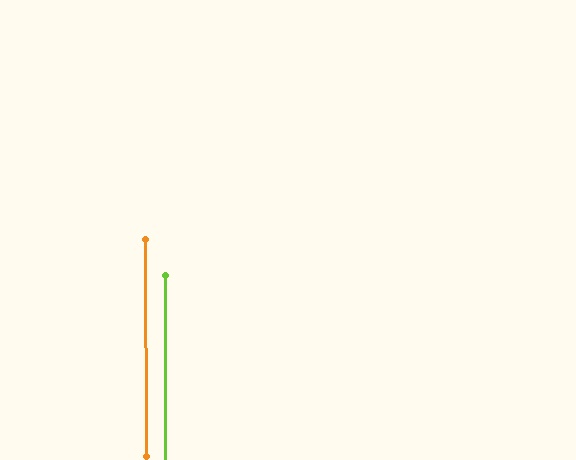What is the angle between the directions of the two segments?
Approximately 0 degrees.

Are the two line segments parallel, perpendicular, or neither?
Parallel — their directions differ by only 0.5°.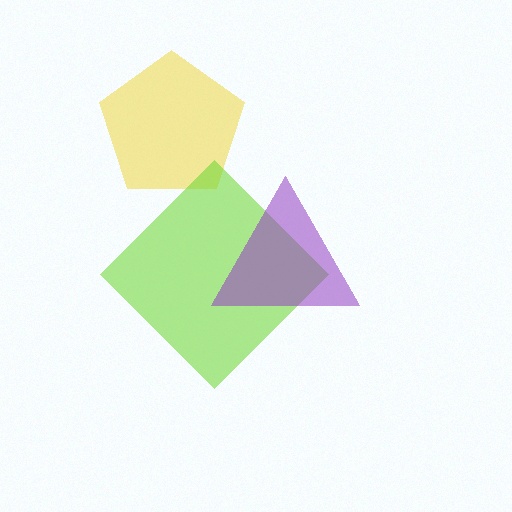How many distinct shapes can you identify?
There are 3 distinct shapes: a yellow pentagon, a lime diamond, a purple triangle.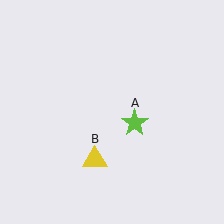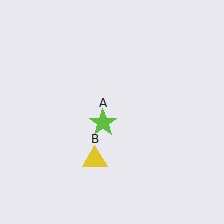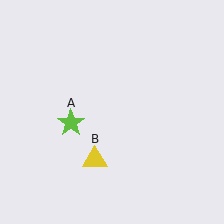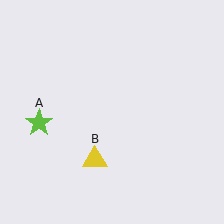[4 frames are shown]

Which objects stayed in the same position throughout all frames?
Yellow triangle (object B) remained stationary.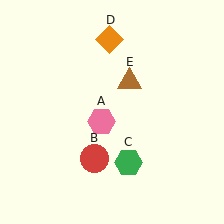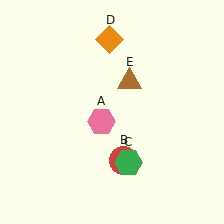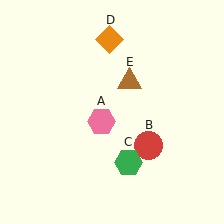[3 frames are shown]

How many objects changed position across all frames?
1 object changed position: red circle (object B).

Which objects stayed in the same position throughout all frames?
Pink hexagon (object A) and green hexagon (object C) and orange diamond (object D) and brown triangle (object E) remained stationary.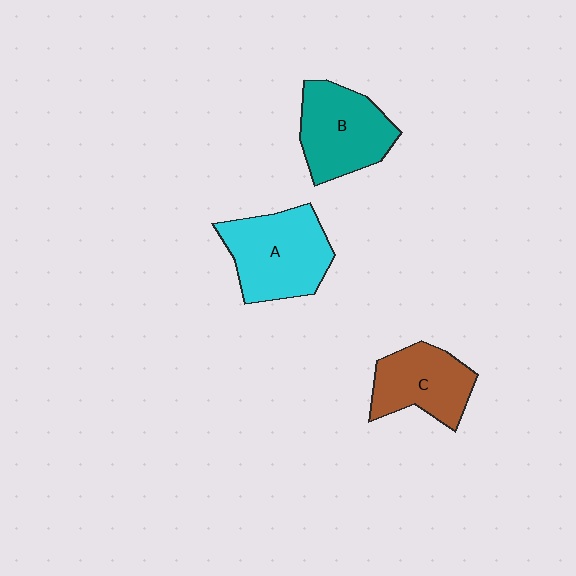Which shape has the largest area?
Shape A (cyan).